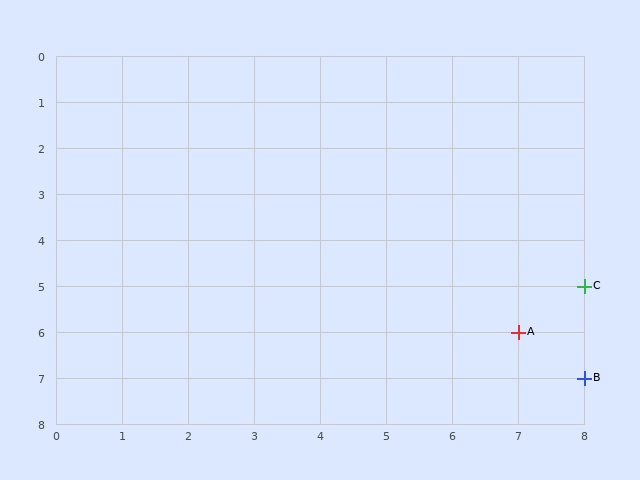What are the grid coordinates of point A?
Point A is at grid coordinates (7, 6).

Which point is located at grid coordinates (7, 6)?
Point A is at (7, 6).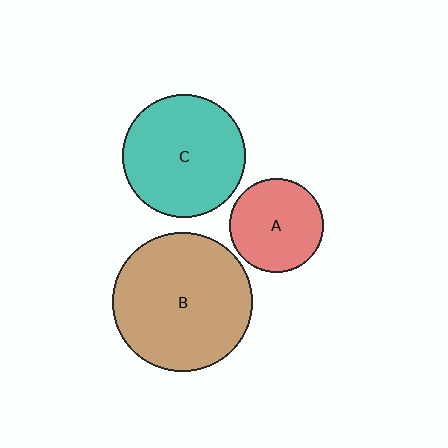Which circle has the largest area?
Circle B (brown).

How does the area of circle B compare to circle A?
Approximately 2.2 times.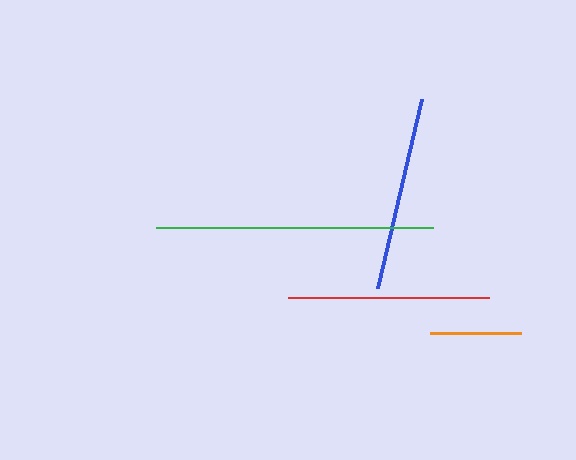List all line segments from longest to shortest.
From longest to shortest: green, red, blue, orange.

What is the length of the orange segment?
The orange segment is approximately 91 pixels long.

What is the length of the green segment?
The green segment is approximately 277 pixels long.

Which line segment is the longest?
The green line is the longest at approximately 277 pixels.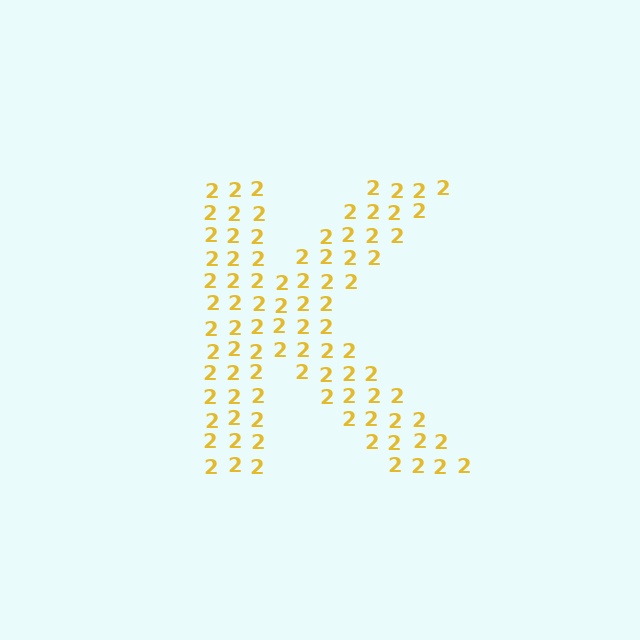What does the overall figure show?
The overall figure shows the letter K.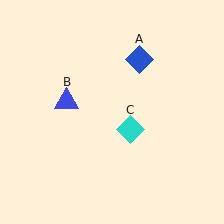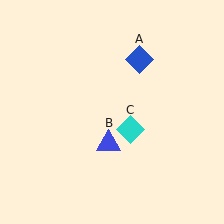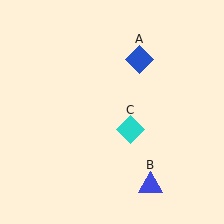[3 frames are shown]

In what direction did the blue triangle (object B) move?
The blue triangle (object B) moved down and to the right.